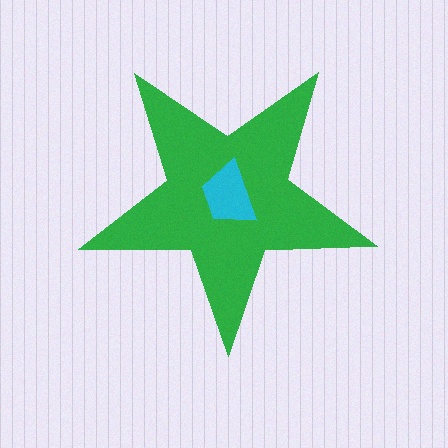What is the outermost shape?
The green star.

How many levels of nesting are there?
2.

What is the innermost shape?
The cyan trapezoid.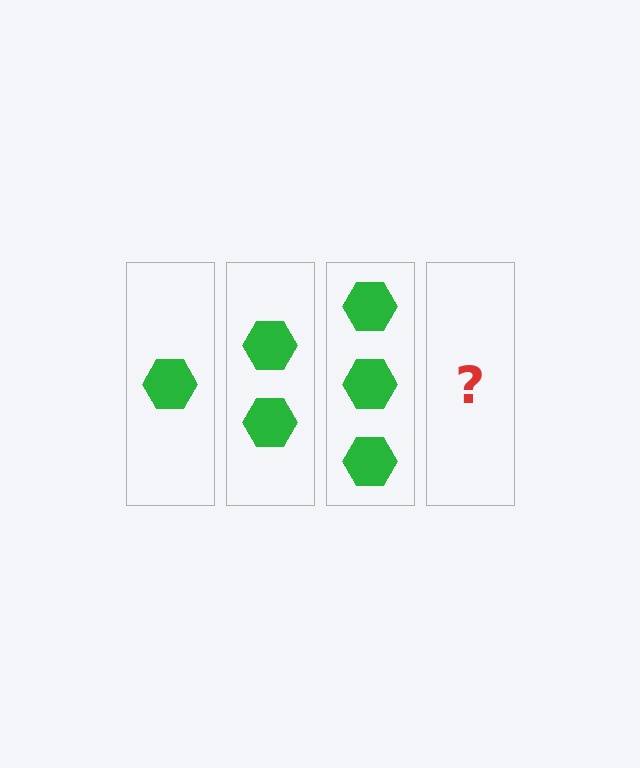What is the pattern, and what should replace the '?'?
The pattern is that each step adds one more hexagon. The '?' should be 4 hexagons.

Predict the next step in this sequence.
The next step is 4 hexagons.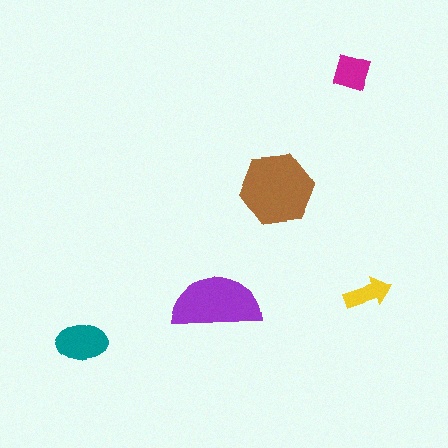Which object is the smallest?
The yellow arrow.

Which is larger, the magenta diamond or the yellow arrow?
The magenta diamond.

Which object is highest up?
The magenta diamond is topmost.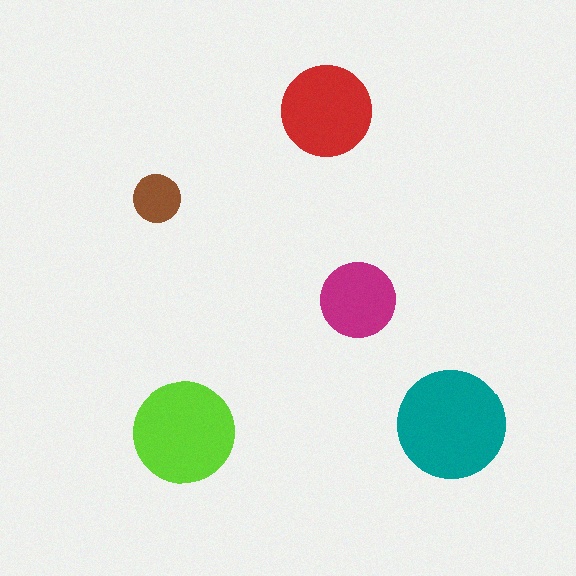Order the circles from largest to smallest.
the teal one, the lime one, the red one, the magenta one, the brown one.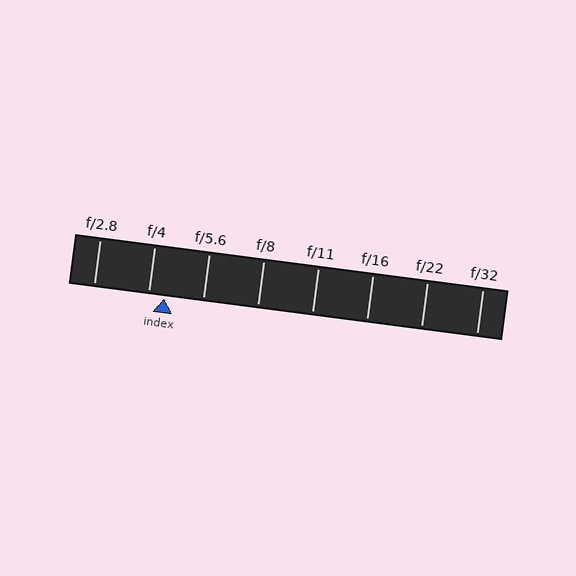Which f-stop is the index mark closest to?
The index mark is closest to f/4.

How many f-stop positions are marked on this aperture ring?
There are 8 f-stop positions marked.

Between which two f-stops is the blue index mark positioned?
The index mark is between f/4 and f/5.6.